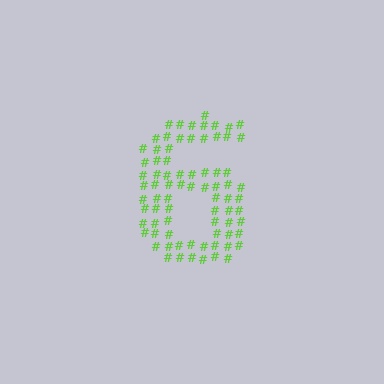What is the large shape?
The large shape is the digit 6.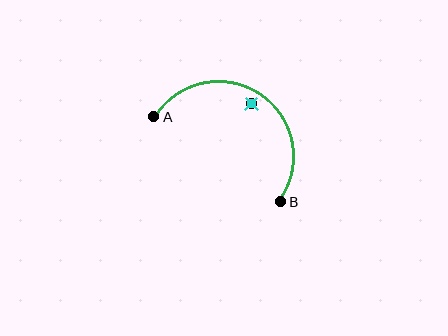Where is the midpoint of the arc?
The arc midpoint is the point on the curve farthest from the straight line joining A and B. It sits above and to the right of that line.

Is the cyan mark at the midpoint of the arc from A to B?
No — the cyan mark does not lie on the arc at all. It sits slightly inside the curve.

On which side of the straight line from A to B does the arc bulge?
The arc bulges above and to the right of the straight line connecting A and B.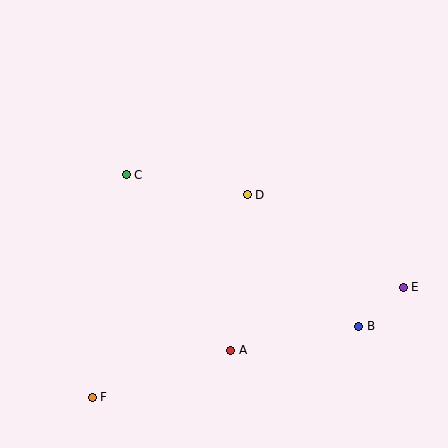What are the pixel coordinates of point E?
Point E is at (403, 287).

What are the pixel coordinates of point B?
Point B is at (359, 326).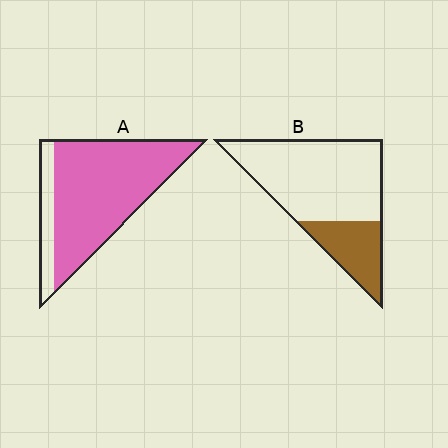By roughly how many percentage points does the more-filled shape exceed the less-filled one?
By roughly 55 percentage points (A over B).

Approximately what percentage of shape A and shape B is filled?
A is approximately 85% and B is approximately 25%.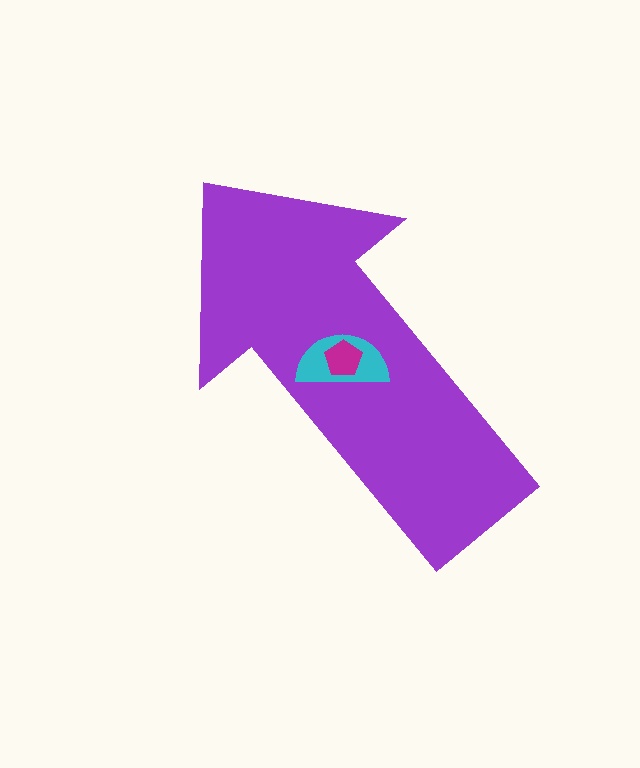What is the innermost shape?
The magenta pentagon.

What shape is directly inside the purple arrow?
The cyan semicircle.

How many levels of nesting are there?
3.